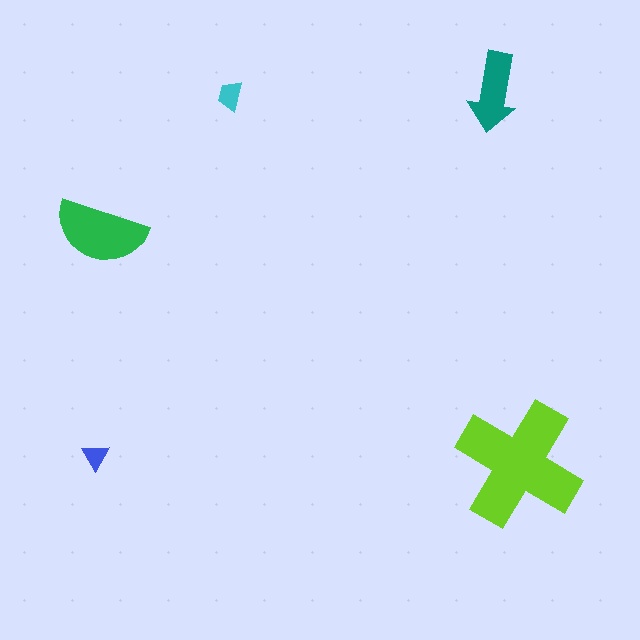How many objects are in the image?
There are 5 objects in the image.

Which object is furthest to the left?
The blue triangle is leftmost.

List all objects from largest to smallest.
The lime cross, the green semicircle, the teal arrow, the cyan trapezoid, the blue triangle.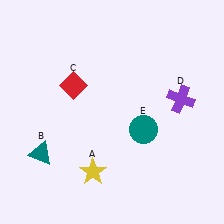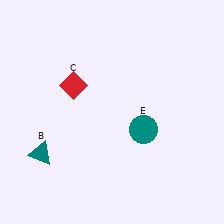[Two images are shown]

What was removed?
The purple cross (D), the yellow star (A) were removed in Image 2.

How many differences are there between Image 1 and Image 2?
There are 2 differences between the two images.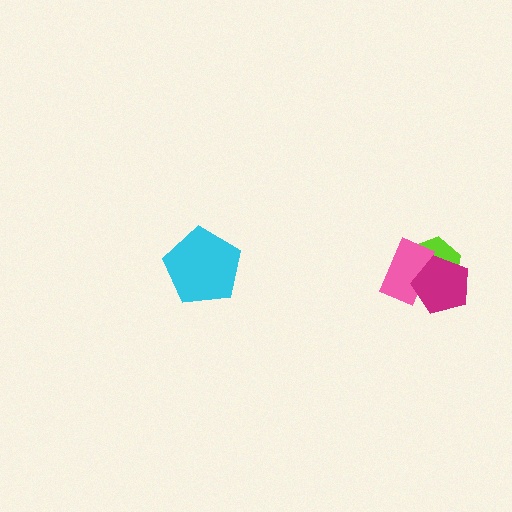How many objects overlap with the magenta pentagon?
2 objects overlap with the magenta pentagon.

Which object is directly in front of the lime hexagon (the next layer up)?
The pink rectangle is directly in front of the lime hexagon.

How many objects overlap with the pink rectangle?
2 objects overlap with the pink rectangle.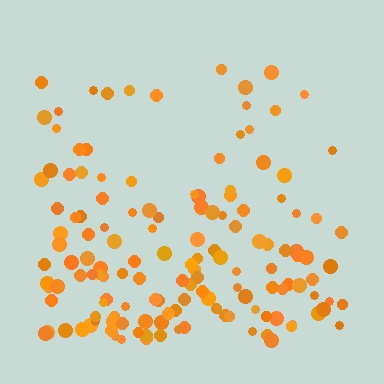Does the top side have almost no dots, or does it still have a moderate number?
Still a moderate number, just noticeably fewer than the bottom.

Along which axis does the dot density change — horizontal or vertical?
Vertical.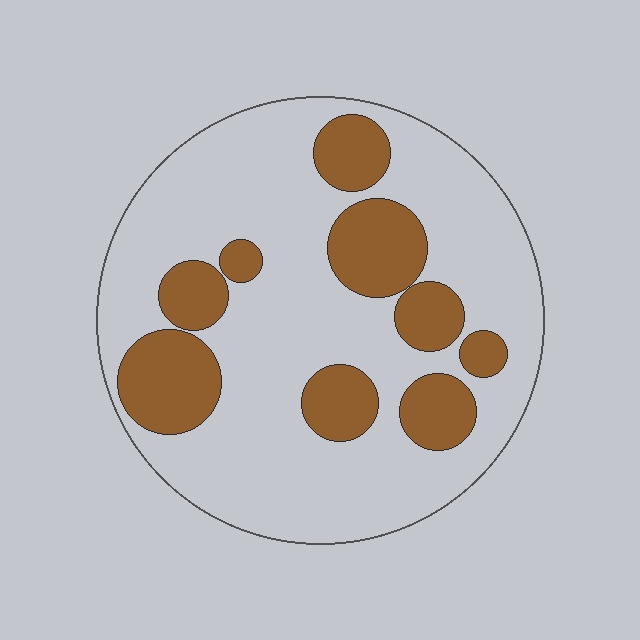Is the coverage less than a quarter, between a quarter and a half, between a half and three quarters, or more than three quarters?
Between a quarter and a half.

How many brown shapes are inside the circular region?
9.